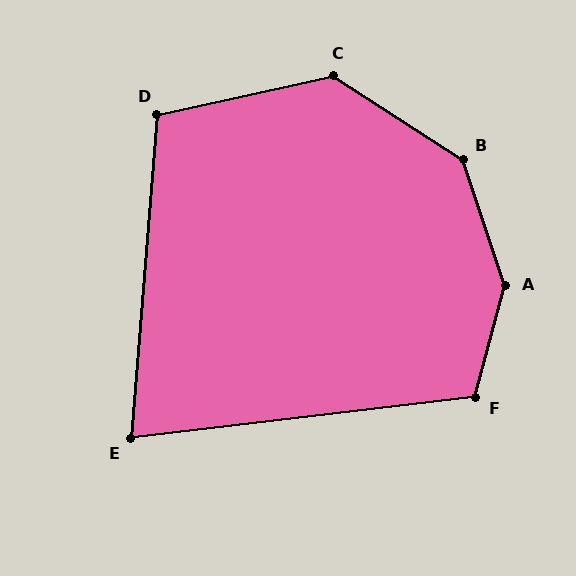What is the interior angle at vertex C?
Approximately 135 degrees (obtuse).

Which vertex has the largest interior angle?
A, at approximately 147 degrees.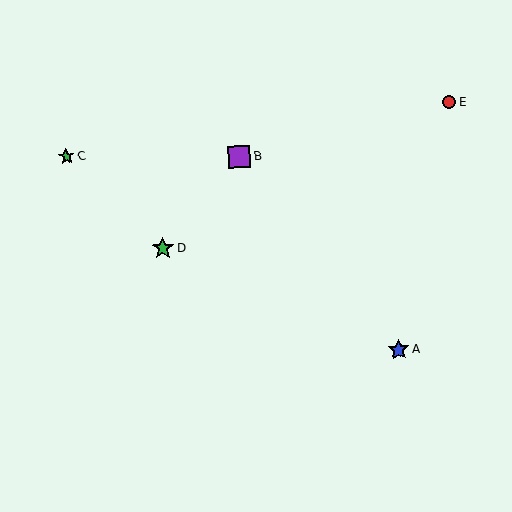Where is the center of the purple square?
The center of the purple square is at (239, 157).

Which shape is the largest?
The purple square (labeled B) is the largest.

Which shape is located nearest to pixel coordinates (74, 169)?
The green star (labeled C) at (66, 156) is nearest to that location.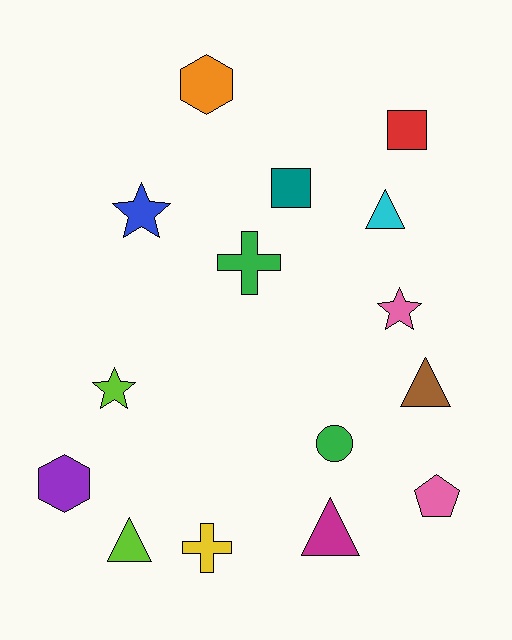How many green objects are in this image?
There are 2 green objects.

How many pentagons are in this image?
There is 1 pentagon.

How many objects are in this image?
There are 15 objects.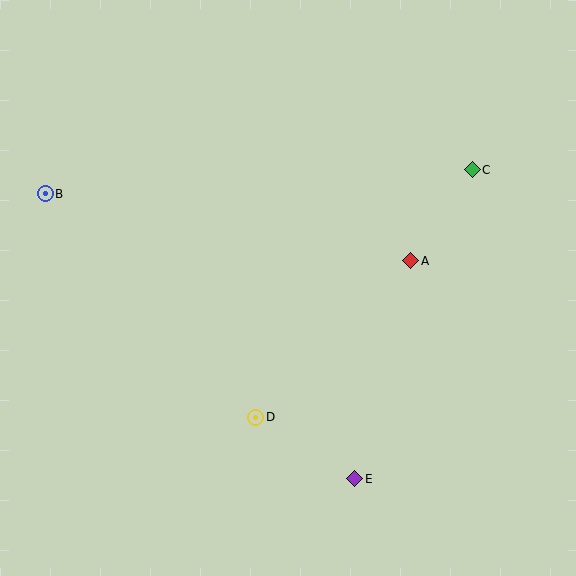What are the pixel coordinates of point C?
Point C is at (472, 170).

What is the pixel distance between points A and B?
The distance between A and B is 372 pixels.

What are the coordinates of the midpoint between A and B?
The midpoint between A and B is at (228, 227).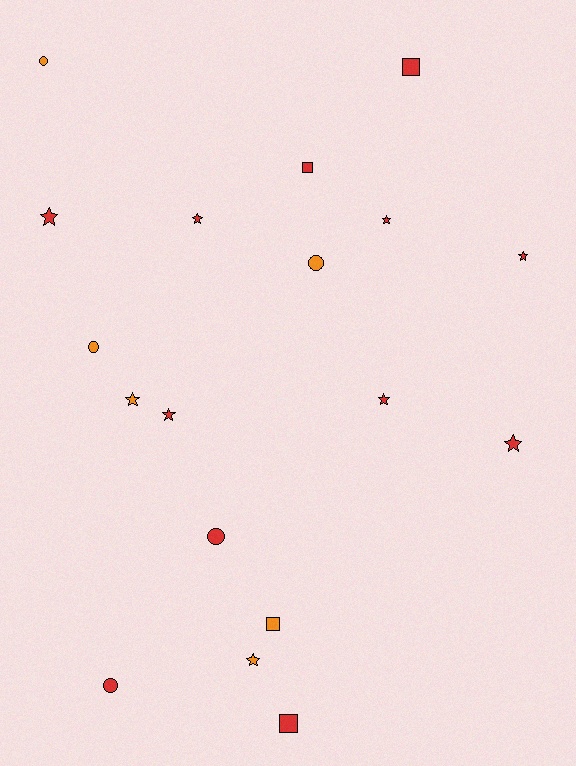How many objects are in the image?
There are 18 objects.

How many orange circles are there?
There are 3 orange circles.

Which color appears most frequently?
Red, with 12 objects.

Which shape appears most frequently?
Star, with 9 objects.